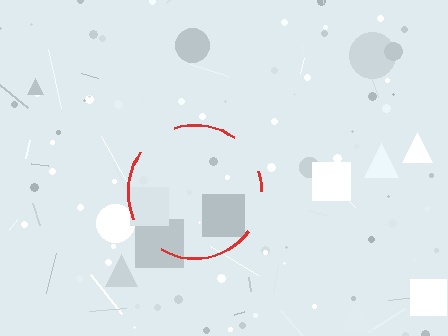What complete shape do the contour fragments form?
The contour fragments form a circle.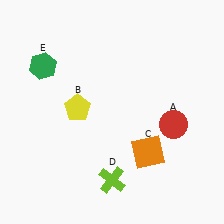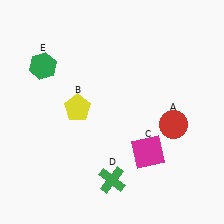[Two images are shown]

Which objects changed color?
C changed from orange to magenta. D changed from lime to green.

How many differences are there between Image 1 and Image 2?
There are 2 differences between the two images.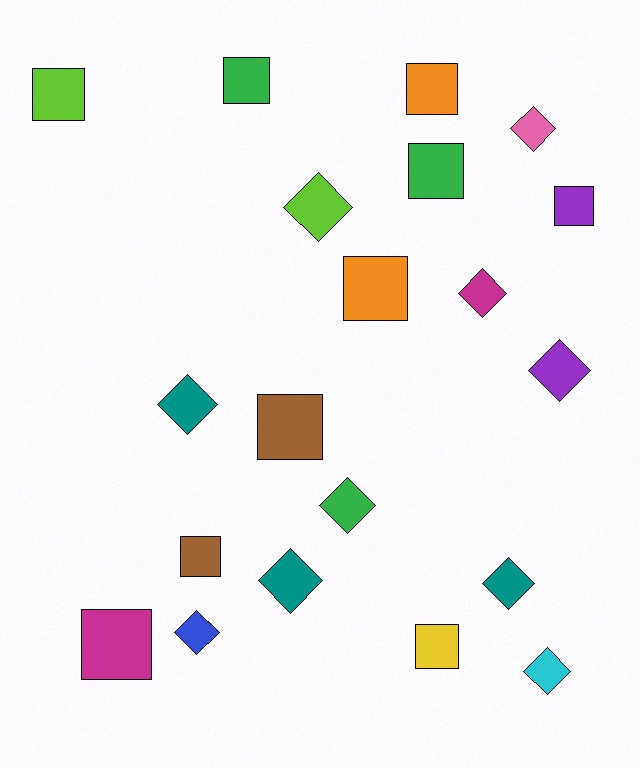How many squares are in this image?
There are 10 squares.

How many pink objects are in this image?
There is 1 pink object.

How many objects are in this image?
There are 20 objects.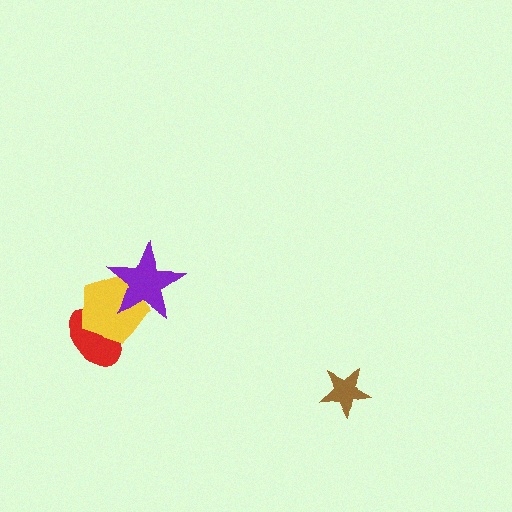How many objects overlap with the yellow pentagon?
2 objects overlap with the yellow pentagon.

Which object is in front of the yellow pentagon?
The purple star is in front of the yellow pentagon.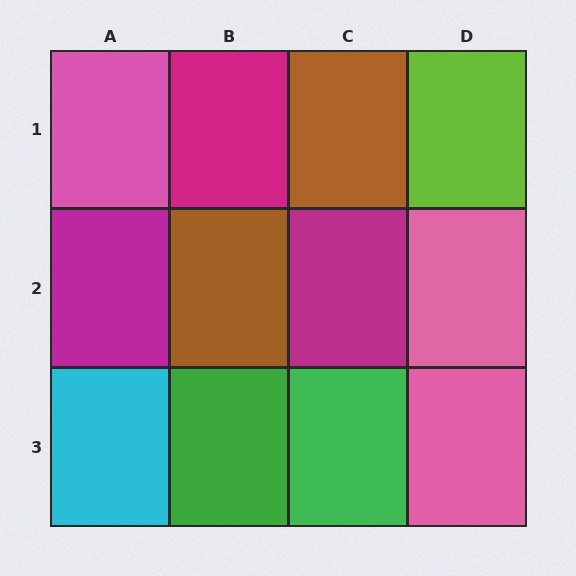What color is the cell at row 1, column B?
Magenta.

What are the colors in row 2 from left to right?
Magenta, brown, magenta, pink.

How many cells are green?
2 cells are green.